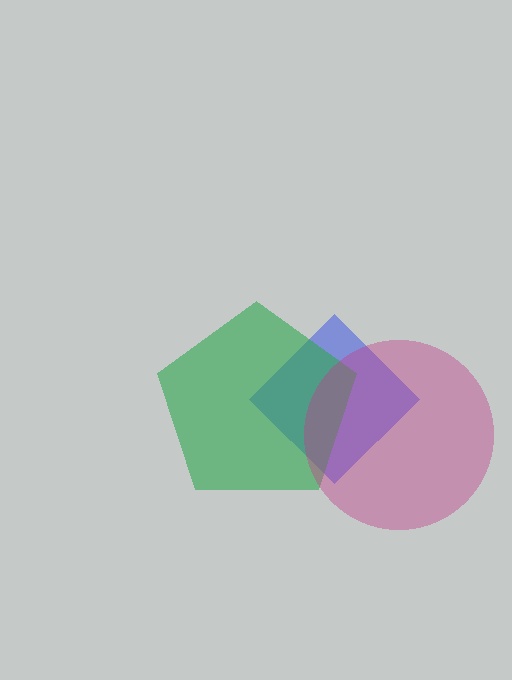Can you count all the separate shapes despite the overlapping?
Yes, there are 3 separate shapes.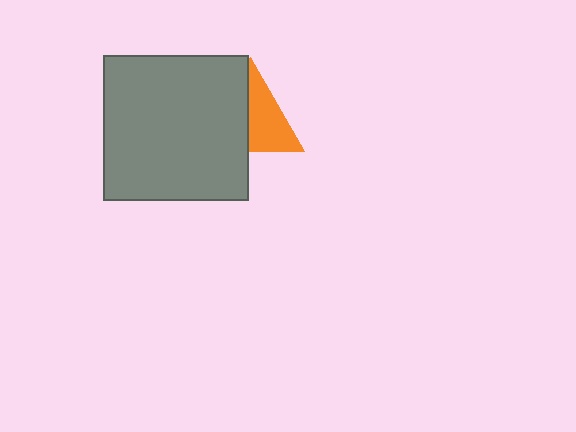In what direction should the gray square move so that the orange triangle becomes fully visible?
The gray square should move left. That is the shortest direction to clear the overlap and leave the orange triangle fully visible.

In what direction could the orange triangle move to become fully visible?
The orange triangle could move right. That would shift it out from behind the gray square entirely.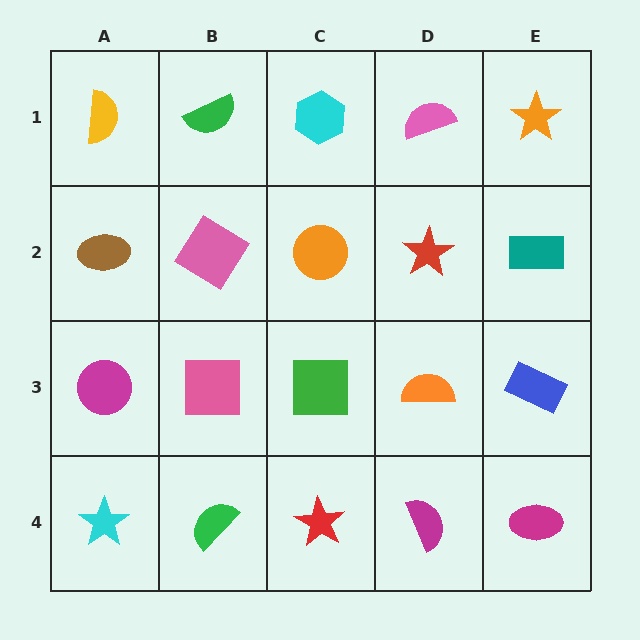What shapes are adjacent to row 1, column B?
A pink diamond (row 2, column B), a yellow semicircle (row 1, column A), a cyan hexagon (row 1, column C).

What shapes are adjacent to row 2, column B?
A green semicircle (row 1, column B), a pink square (row 3, column B), a brown ellipse (row 2, column A), an orange circle (row 2, column C).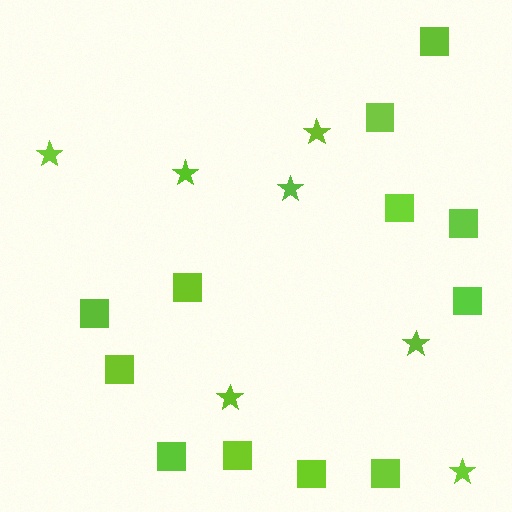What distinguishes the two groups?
There are 2 groups: one group of stars (7) and one group of squares (12).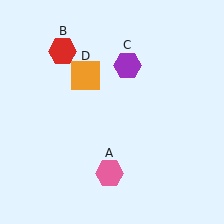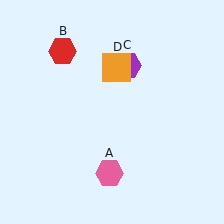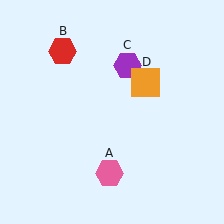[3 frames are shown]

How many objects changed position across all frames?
1 object changed position: orange square (object D).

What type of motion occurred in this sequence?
The orange square (object D) rotated clockwise around the center of the scene.